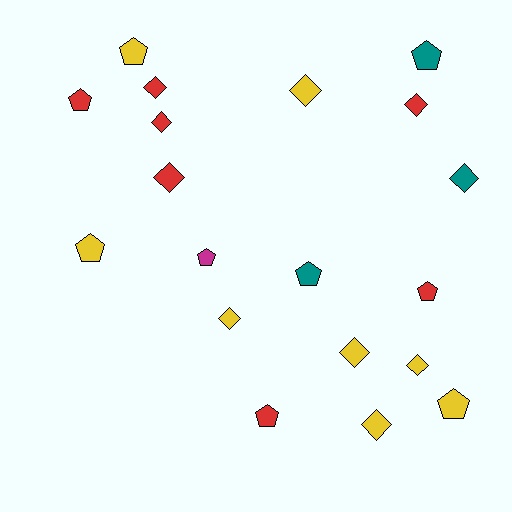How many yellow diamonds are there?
There are 5 yellow diamonds.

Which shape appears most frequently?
Diamond, with 10 objects.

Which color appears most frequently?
Yellow, with 8 objects.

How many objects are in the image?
There are 19 objects.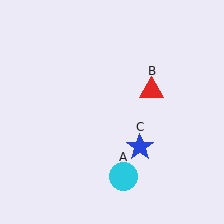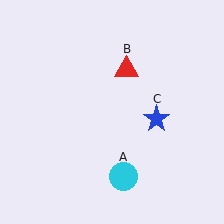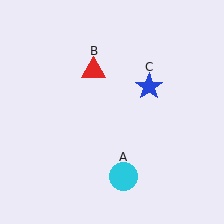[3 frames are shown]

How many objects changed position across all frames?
2 objects changed position: red triangle (object B), blue star (object C).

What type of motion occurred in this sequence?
The red triangle (object B), blue star (object C) rotated counterclockwise around the center of the scene.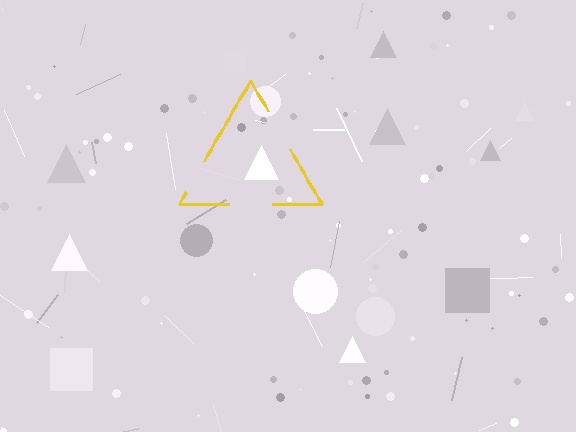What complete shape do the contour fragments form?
The contour fragments form a triangle.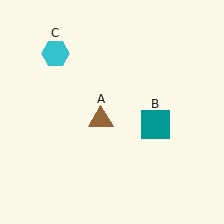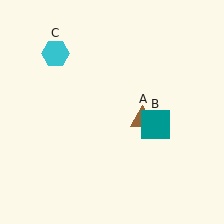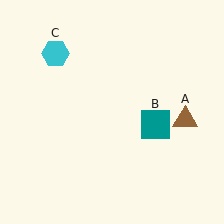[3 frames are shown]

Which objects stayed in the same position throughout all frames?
Teal square (object B) and cyan hexagon (object C) remained stationary.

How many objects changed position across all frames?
1 object changed position: brown triangle (object A).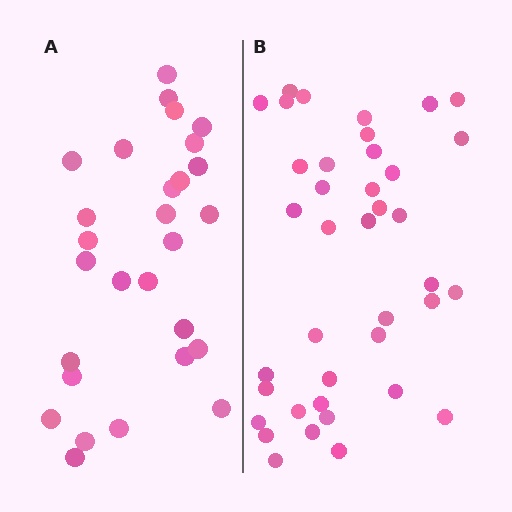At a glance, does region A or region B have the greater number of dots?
Region B (the right region) has more dots.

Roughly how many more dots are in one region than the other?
Region B has roughly 12 or so more dots than region A.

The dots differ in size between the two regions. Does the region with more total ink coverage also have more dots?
No. Region A has more total ink coverage because its dots are larger, but region B actually contains more individual dots. Total area can be misleading — the number of items is what matters here.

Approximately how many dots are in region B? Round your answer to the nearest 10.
About 40 dots. (The exact count is 39, which rounds to 40.)